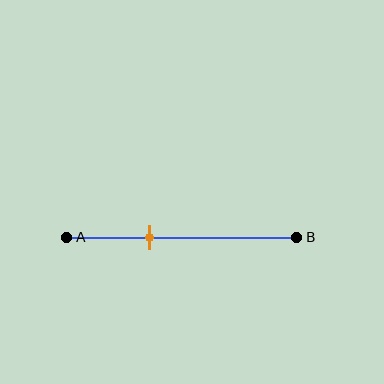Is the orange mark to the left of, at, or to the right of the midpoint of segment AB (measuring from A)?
The orange mark is to the left of the midpoint of segment AB.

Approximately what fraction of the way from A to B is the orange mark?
The orange mark is approximately 35% of the way from A to B.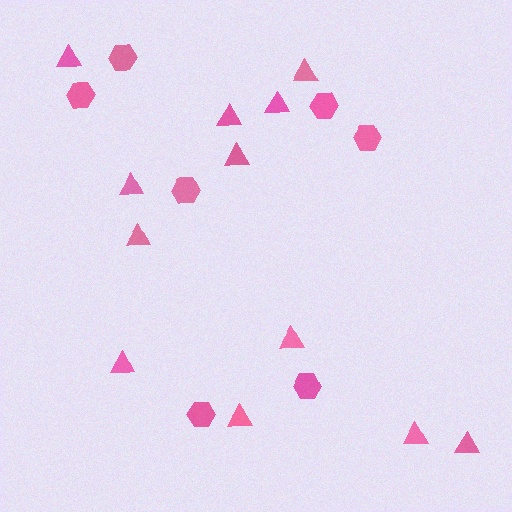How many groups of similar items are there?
There are 2 groups: one group of hexagons (7) and one group of triangles (12).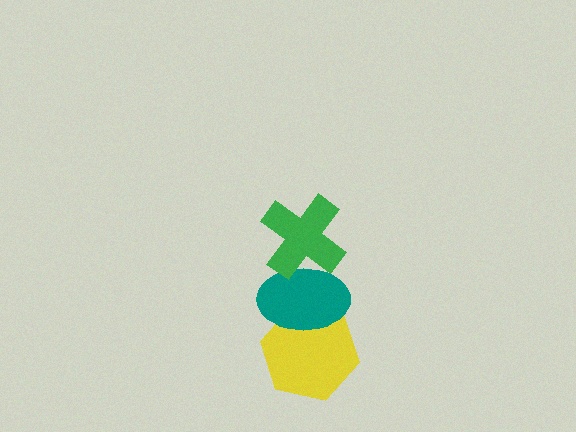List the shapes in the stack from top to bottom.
From top to bottom: the green cross, the teal ellipse, the yellow hexagon.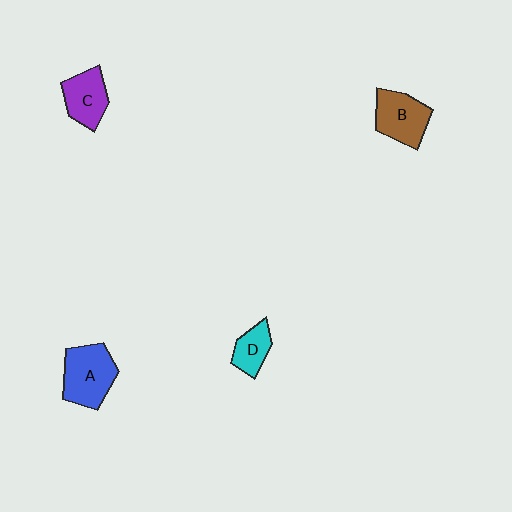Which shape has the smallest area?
Shape D (cyan).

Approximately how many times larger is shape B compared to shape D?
Approximately 1.6 times.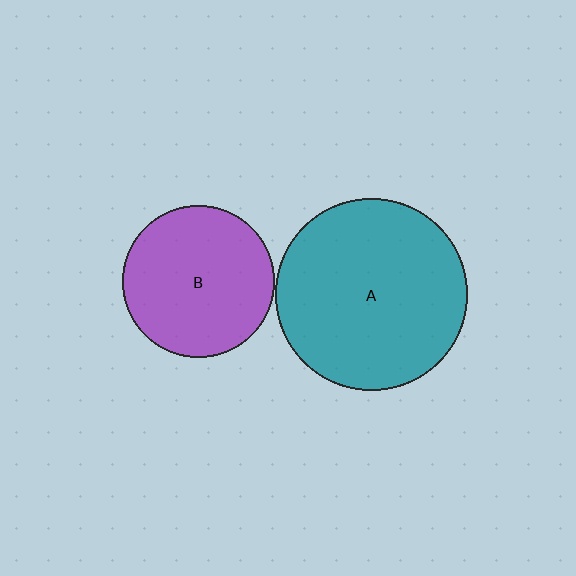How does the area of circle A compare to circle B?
Approximately 1.6 times.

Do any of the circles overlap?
No, none of the circles overlap.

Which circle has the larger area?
Circle A (teal).